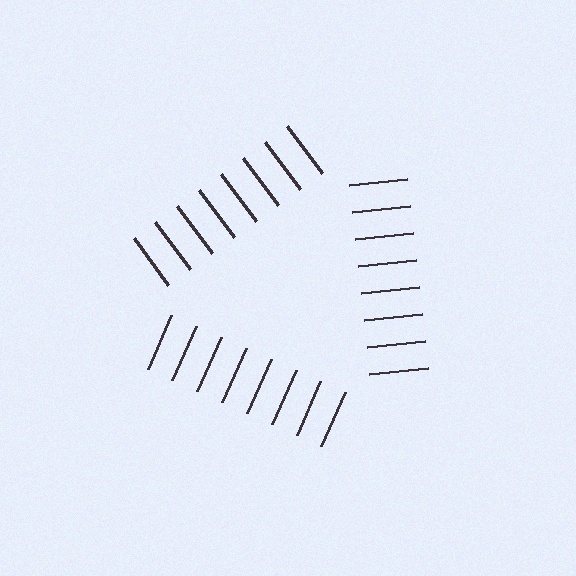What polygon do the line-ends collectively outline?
An illusory triangle — the line segments terminate on its edges but no continuous stroke is drawn.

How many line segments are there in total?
24 — 8 along each of the 3 edges.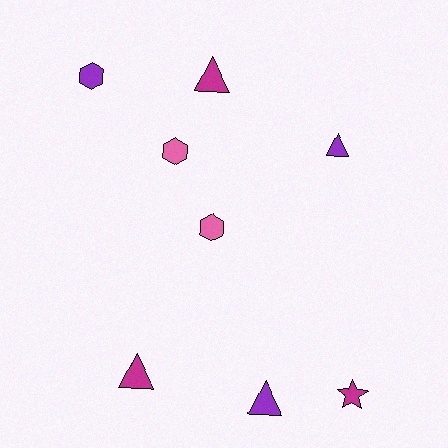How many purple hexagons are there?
There is 1 purple hexagon.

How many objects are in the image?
There are 8 objects.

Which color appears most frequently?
Magenta, with 3 objects.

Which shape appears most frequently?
Triangle, with 4 objects.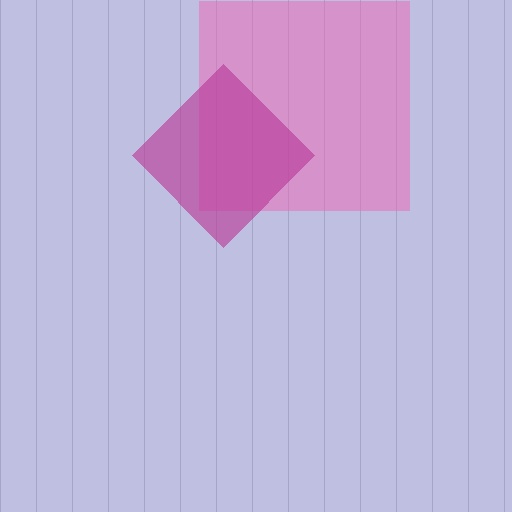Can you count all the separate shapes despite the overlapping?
Yes, there are 2 separate shapes.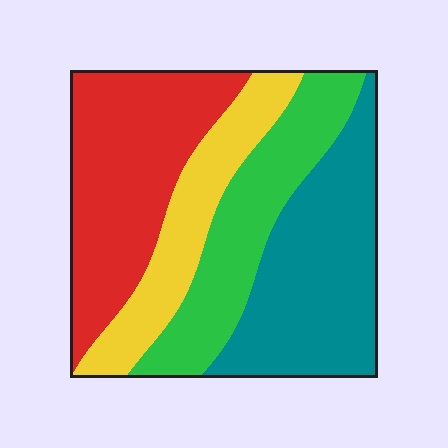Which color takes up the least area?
Yellow, at roughly 20%.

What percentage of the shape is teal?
Teal takes up about one third (1/3) of the shape.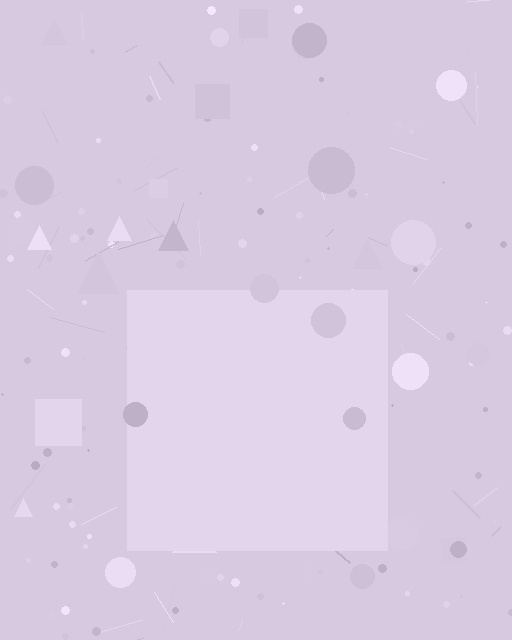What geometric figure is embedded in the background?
A square is embedded in the background.